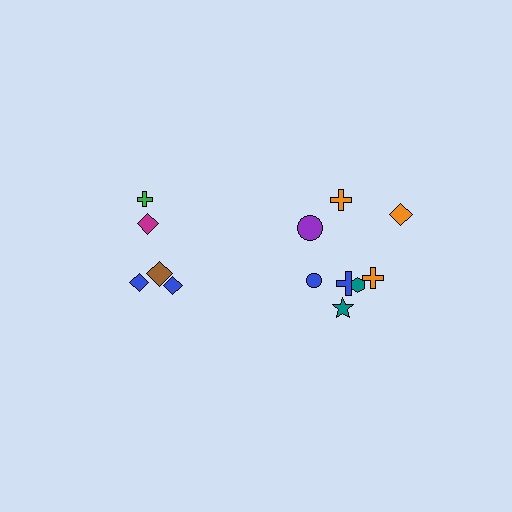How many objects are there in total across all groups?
There are 13 objects.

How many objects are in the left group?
There are 5 objects.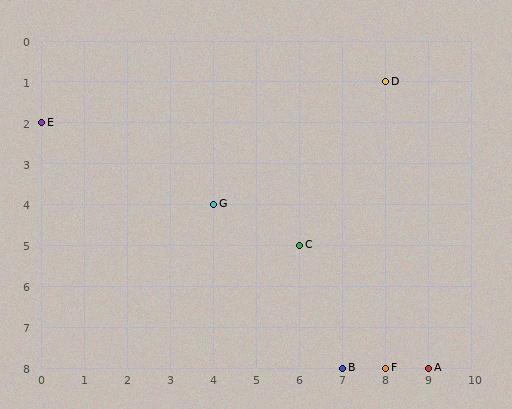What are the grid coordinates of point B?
Point B is at grid coordinates (7, 8).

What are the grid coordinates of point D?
Point D is at grid coordinates (8, 1).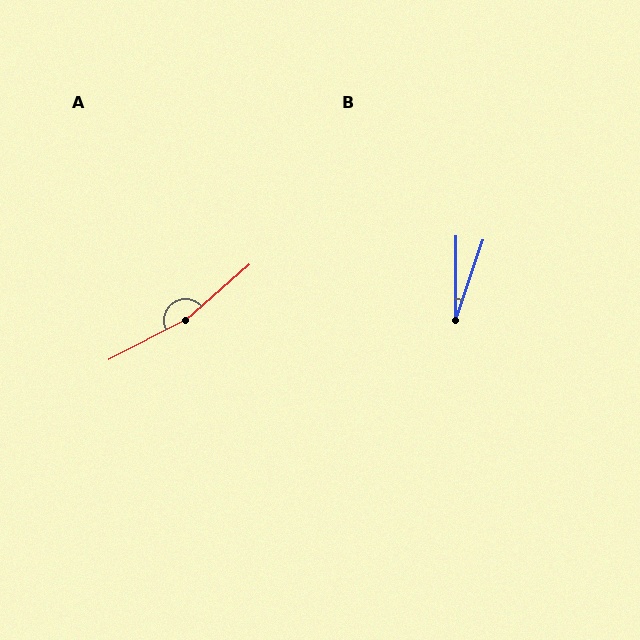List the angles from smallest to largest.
B (18°), A (166°).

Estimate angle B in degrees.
Approximately 18 degrees.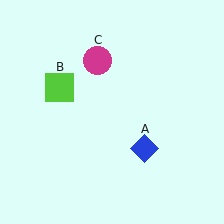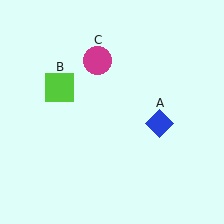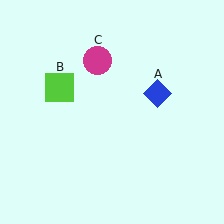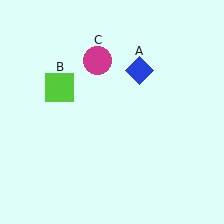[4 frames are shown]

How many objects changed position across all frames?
1 object changed position: blue diamond (object A).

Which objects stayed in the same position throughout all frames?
Lime square (object B) and magenta circle (object C) remained stationary.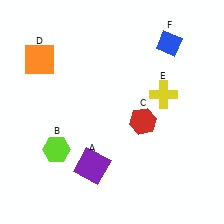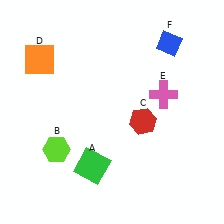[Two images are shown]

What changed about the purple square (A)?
In Image 1, A is purple. In Image 2, it changed to green.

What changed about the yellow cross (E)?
In Image 1, E is yellow. In Image 2, it changed to pink.